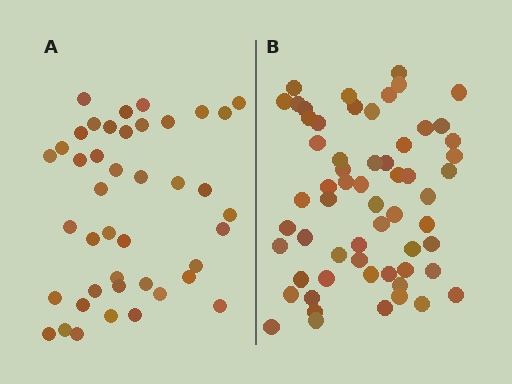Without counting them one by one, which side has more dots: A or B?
Region B (the right region) has more dots.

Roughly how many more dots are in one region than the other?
Region B has approximately 20 more dots than region A.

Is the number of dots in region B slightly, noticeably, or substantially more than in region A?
Region B has noticeably more, but not dramatically so. The ratio is roughly 1.4 to 1.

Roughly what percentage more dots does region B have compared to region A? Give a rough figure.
About 45% more.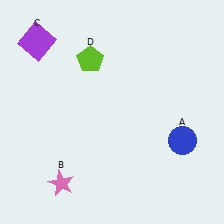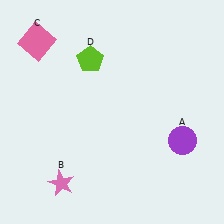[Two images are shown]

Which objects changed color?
A changed from blue to purple. C changed from purple to pink.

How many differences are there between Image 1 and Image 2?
There are 2 differences between the two images.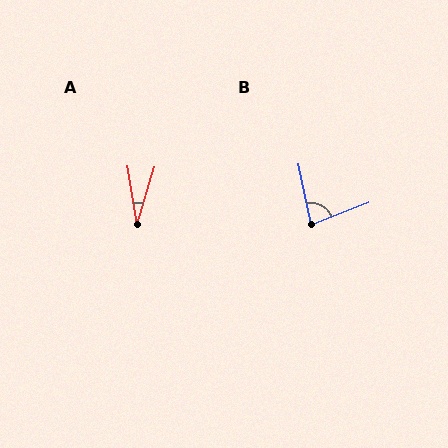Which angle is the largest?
B, at approximately 81 degrees.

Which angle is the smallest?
A, at approximately 26 degrees.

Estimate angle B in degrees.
Approximately 81 degrees.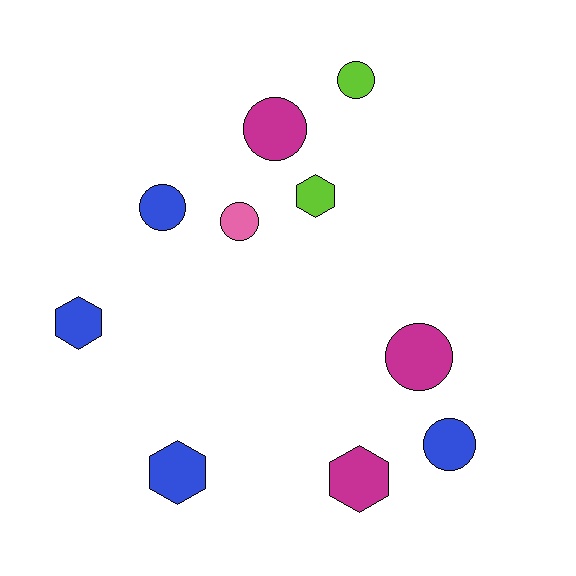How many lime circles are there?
There is 1 lime circle.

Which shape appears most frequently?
Circle, with 6 objects.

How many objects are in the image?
There are 10 objects.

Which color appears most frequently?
Blue, with 4 objects.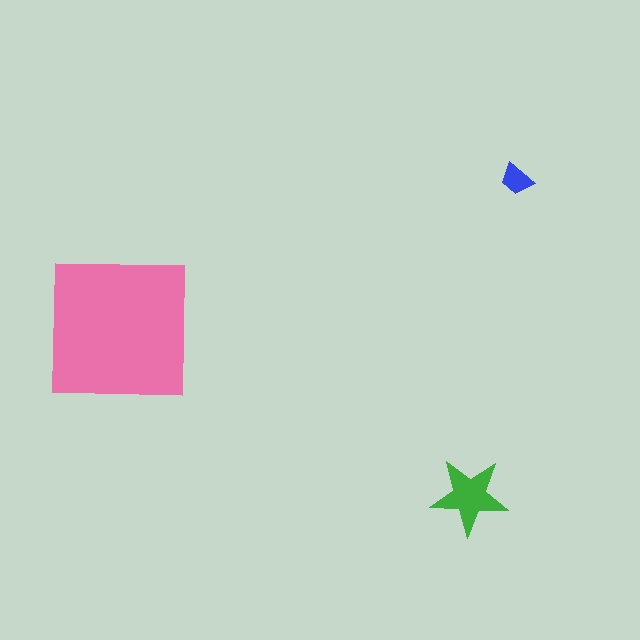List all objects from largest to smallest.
The pink square, the green star, the blue trapezoid.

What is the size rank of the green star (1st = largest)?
2nd.